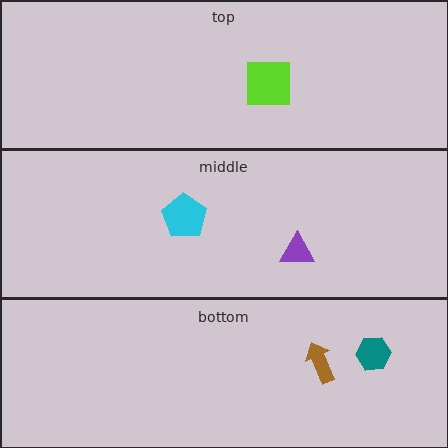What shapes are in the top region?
The lime square.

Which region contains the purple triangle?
The middle region.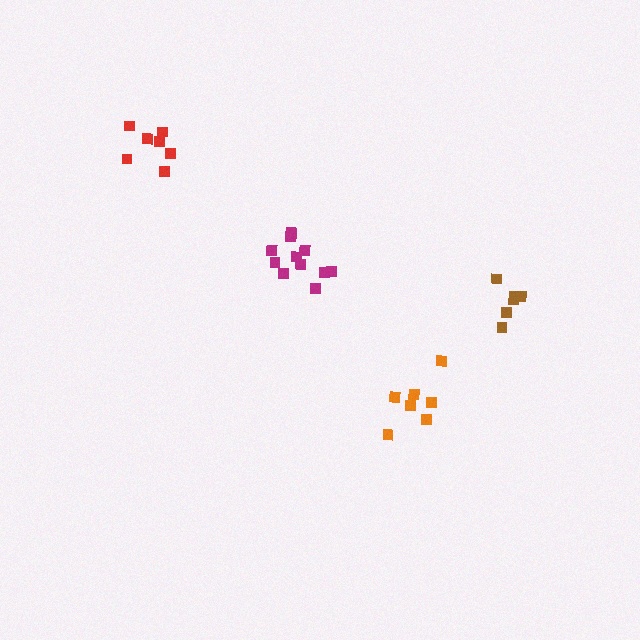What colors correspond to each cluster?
The clusters are colored: orange, brown, red, magenta.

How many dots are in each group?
Group 1: 7 dots, Group 2: 6 dots, Group 3: 7 dots, Group 4: 11 dots (31 total).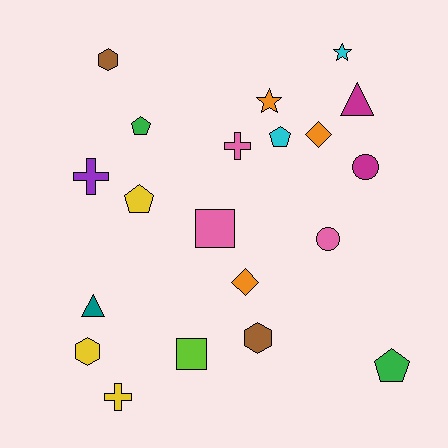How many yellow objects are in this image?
There are 3 yellow objects.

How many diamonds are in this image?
There are 2 diamonds.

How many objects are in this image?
There are 20 objects.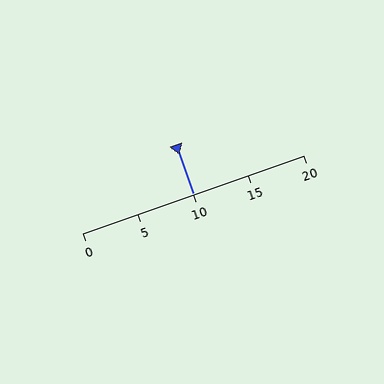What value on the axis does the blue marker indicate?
The marker indicates approximately 10.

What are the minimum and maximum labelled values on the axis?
The axis runs from 0 to 20.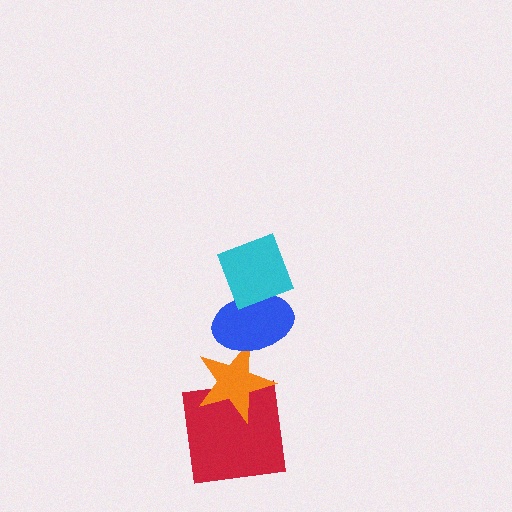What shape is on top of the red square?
The orange star is on top of the red square.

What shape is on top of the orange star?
The blue ellipse is on top of the orange star.